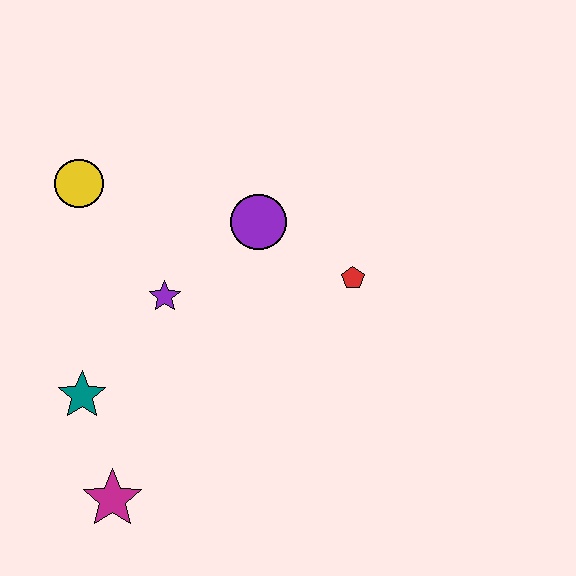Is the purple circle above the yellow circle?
No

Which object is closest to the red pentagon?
The purple circle is closest to the red pentagon.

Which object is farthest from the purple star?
The magenta star is farthest from the purple star.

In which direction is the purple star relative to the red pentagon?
The purple star is to the left of the red pentagon.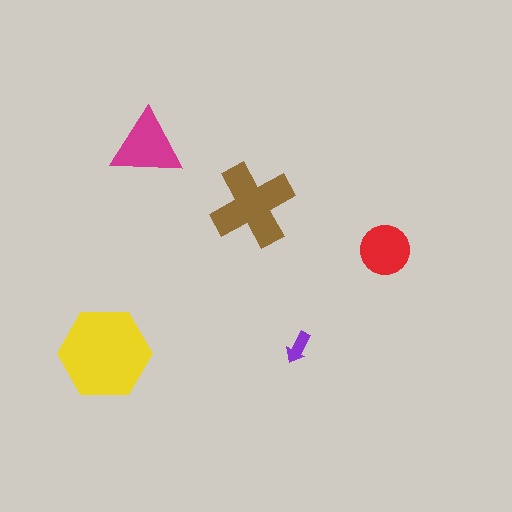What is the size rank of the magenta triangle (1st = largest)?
3rd.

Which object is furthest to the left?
The yellow hexagon is leftmost.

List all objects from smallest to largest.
The purple arrow, the red circle, the magenta triangle, the brown cross, the yellow hexagon.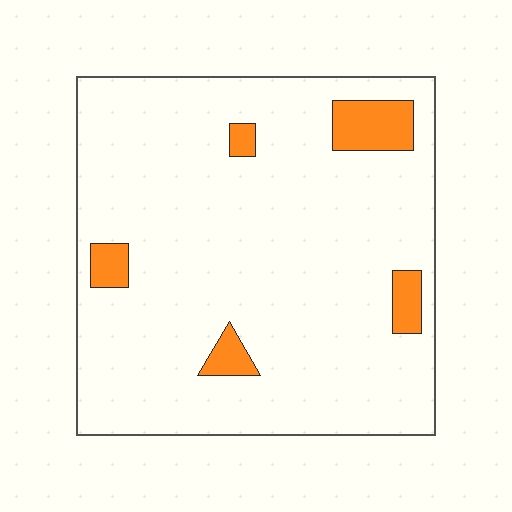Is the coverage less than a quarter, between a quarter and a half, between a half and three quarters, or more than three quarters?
Less than a quarter.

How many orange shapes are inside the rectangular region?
5.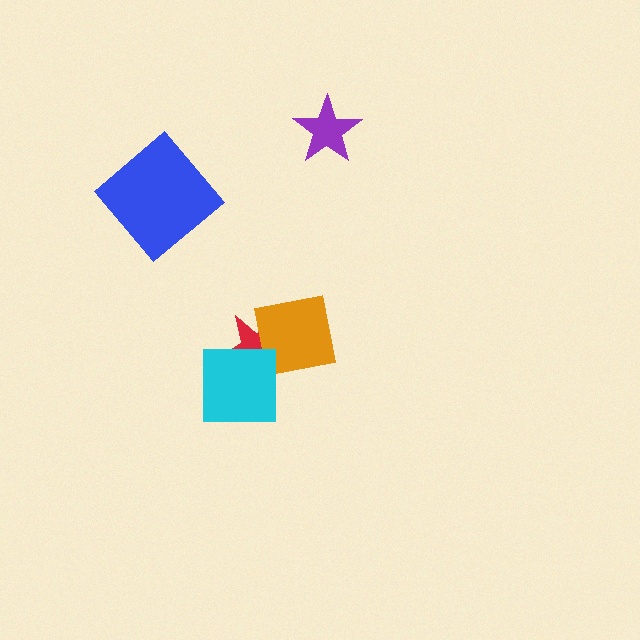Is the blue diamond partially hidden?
No, no other shape covers it.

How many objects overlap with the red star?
2 objects overlap with the red star.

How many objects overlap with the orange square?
2 objects overlap with the orange square.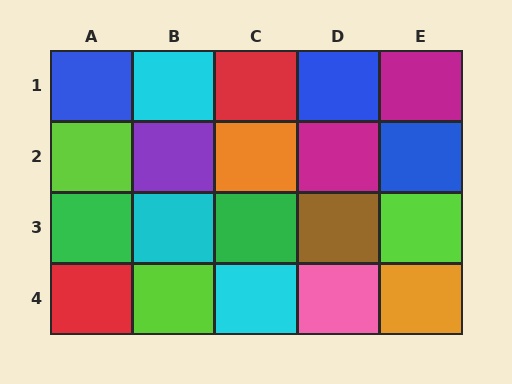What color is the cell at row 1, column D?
Blue.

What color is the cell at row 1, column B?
Cyan.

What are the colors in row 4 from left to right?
Red, lime, cyan, pink, orange.